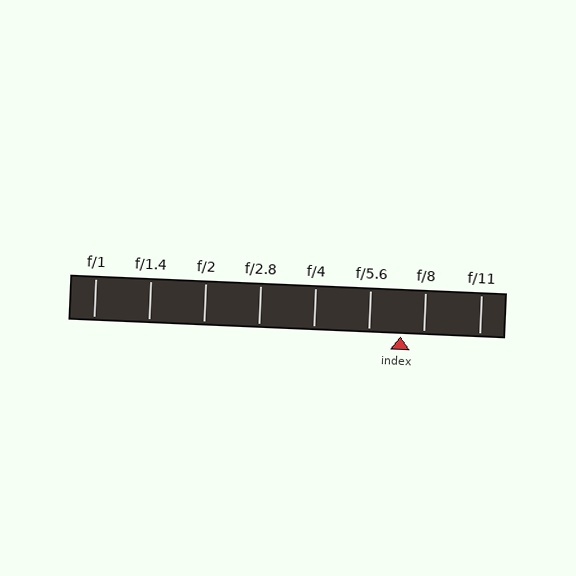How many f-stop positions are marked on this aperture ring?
There are 8 f-stop positions marked.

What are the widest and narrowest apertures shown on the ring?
The widest aperture shown is f/1 and the narrowest is f/11.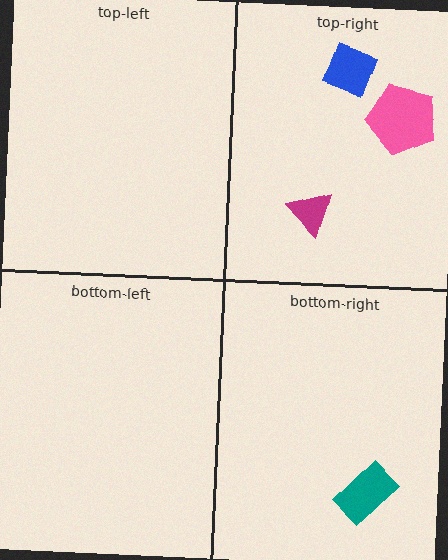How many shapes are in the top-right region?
3.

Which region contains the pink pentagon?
The top-right region.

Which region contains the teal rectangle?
The bottom-right region.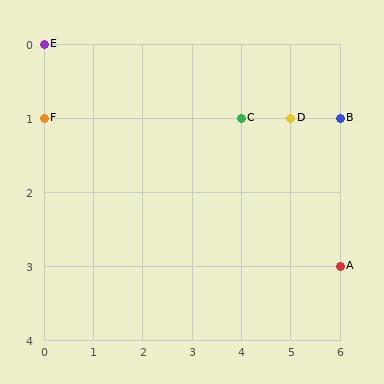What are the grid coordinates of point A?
Point A is at grid coordinates (6, 3).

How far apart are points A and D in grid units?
Points A and D are 1 column and 2 rows apart (about 2.2 grid units diagonally).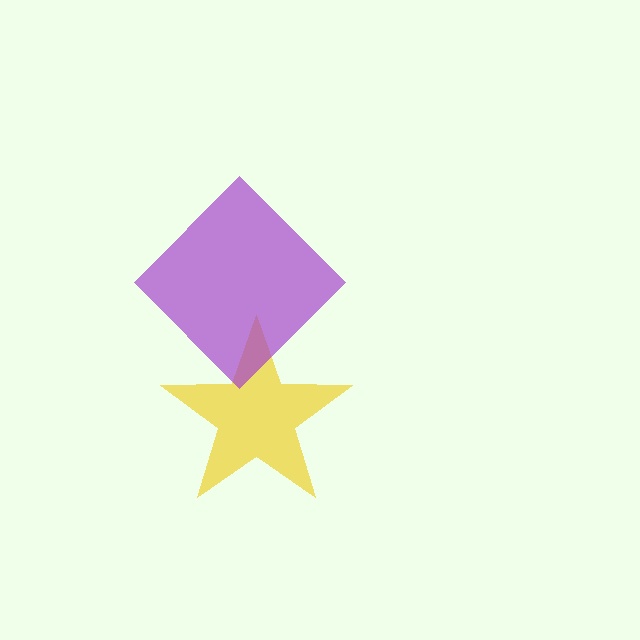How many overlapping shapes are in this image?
There are 2 overlapping shapes in the image.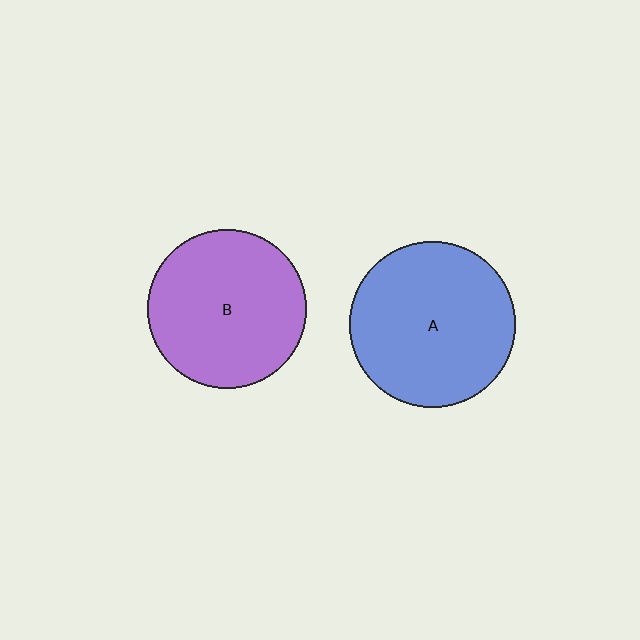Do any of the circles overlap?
No, none of the circles overlap.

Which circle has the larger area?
Circle A (blue).